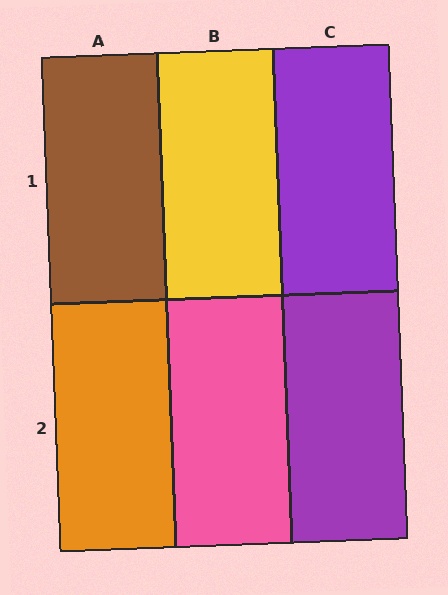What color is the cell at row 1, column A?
Brown.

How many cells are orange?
1 cell is orange.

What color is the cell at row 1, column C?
Purple.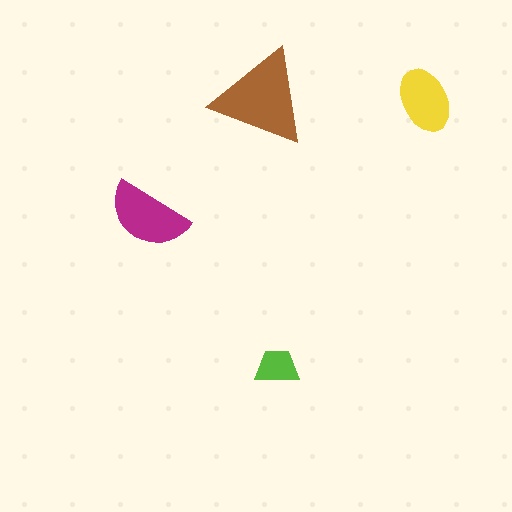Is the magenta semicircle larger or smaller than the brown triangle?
Smaller.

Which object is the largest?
The brown triangle.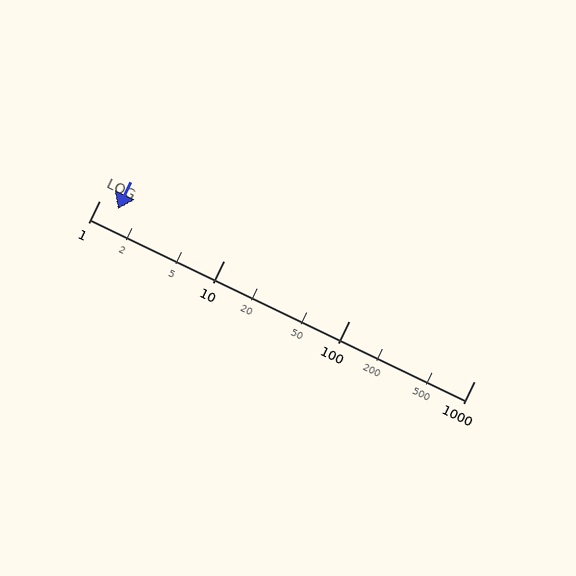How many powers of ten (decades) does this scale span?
The scale spans 3 decades, from 1 to 1000.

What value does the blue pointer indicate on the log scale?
The pointer indicates approximately 1.4.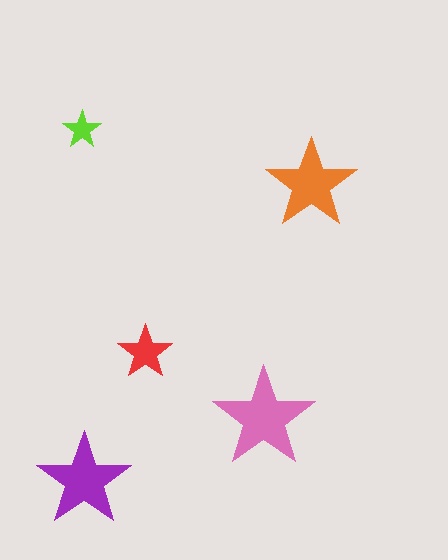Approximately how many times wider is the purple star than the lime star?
About 2.5 times wider.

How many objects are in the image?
There are 5 objects in the image.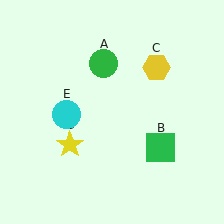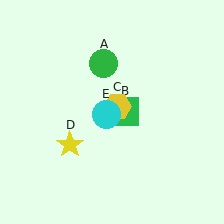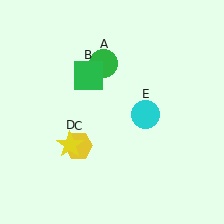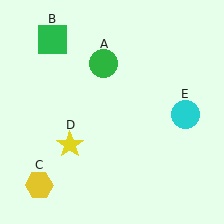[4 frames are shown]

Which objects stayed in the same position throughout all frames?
Green circle (object A) and yellow star (object D) remained stationary.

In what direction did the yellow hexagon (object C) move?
The yellow hexagon (object C) moved down and to the left.